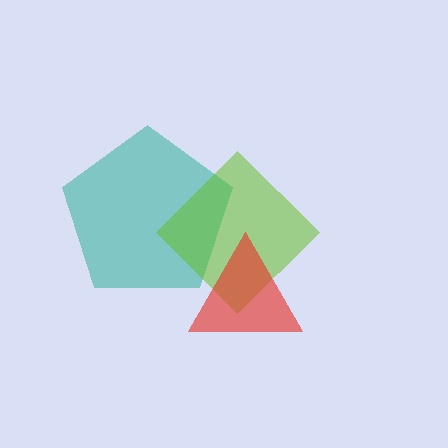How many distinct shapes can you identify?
There are 3 distinct shapes: a teal pentagon, a lime diamond, a red triangle.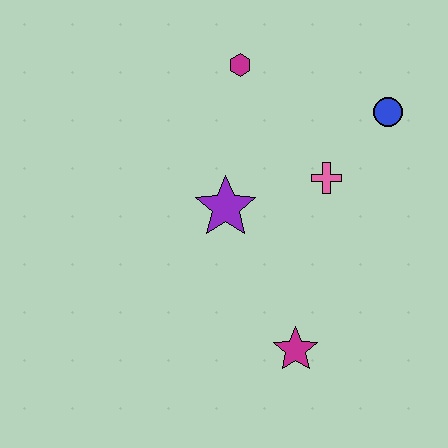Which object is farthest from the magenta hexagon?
The magenta star is farthest from the magenta hexagon.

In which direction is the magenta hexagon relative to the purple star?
The magenta hexagon is above the purple star.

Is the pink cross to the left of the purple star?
No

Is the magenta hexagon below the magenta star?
No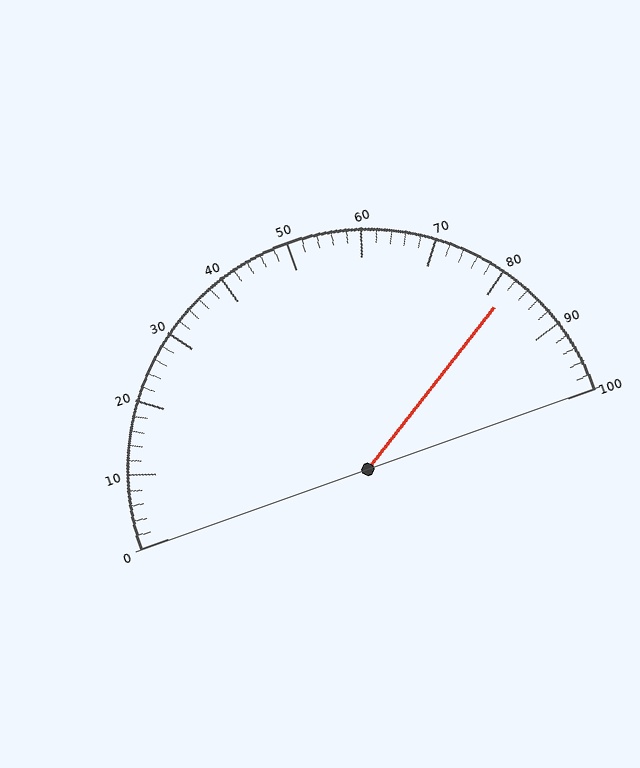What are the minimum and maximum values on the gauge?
The gauge ranges from 0 to 100.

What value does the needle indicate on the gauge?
The needle indicates approximately 82.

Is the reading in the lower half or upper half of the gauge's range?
The reading is in the upper half of the range (0 to 100).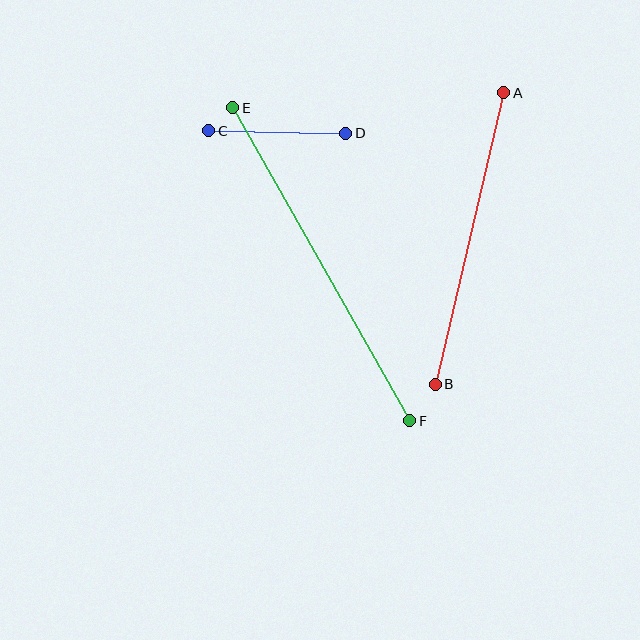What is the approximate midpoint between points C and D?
The midpoint is at approximately (277, 132) pixels.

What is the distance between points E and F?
The distance is approximately 359 pixels.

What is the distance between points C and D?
The distance is approximately 137 pixels.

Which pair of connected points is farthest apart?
Points E and F are farthest apart.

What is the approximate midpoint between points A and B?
The midpoint is at approximately (470, 238) pixels.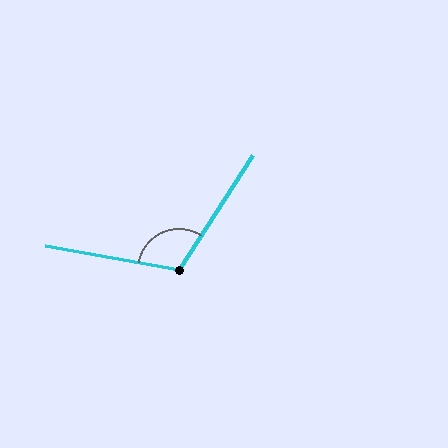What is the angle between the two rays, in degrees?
Approximately 113 degrees.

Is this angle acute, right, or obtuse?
It is obtuse.